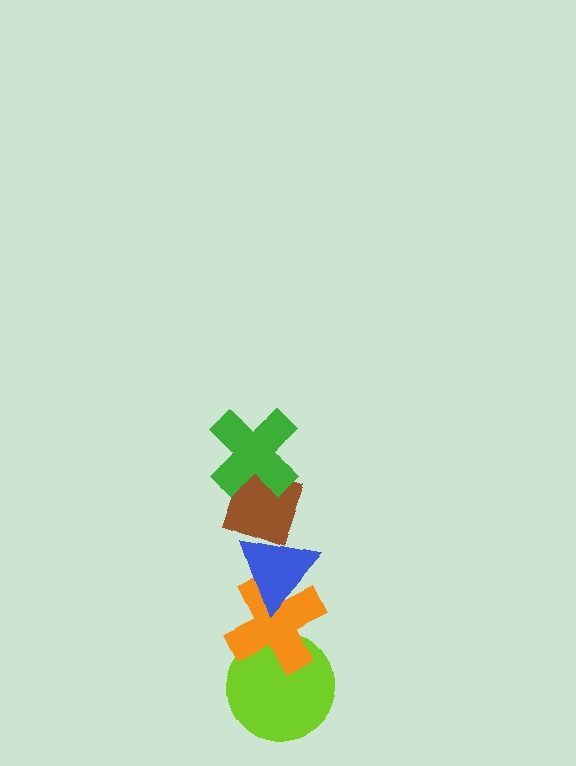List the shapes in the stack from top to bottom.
From top to bottom: the green cross, the brown diamond, the blue triangle, the orange cross, the lime circle.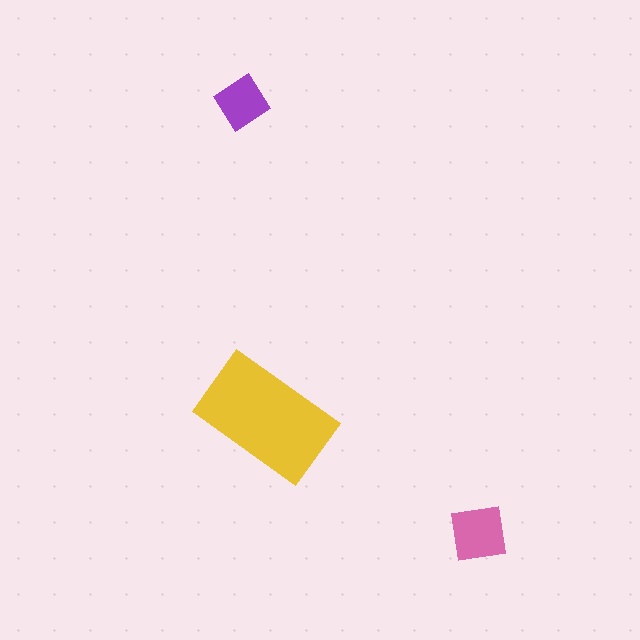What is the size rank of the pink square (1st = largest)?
2nd.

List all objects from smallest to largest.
The purple diamond, the pink square, the yellow rectangle.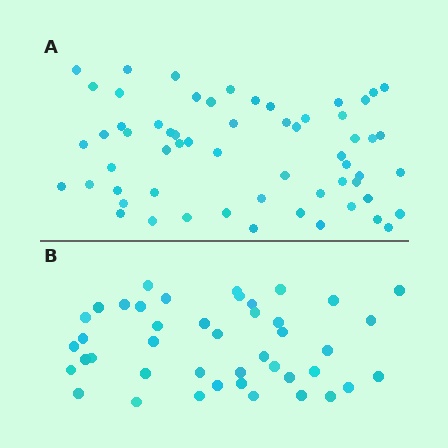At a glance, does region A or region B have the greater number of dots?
Region A (the top region) has more dots.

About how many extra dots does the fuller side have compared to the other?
Region A has approximately 15 more dots than region B.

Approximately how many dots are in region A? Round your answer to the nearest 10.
About 60 dots.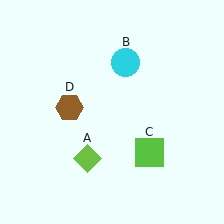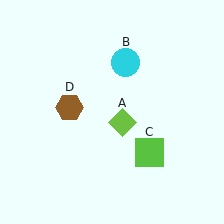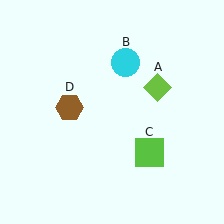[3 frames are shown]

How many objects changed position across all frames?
1 object changed position: lime diamond (object A).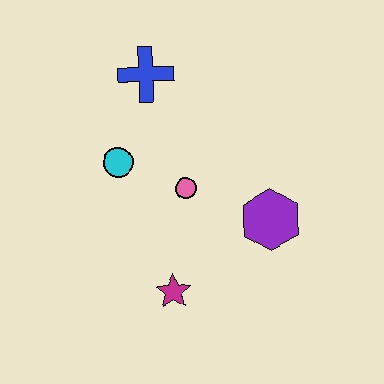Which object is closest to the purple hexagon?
The pink circle is closest to the purple hexagon.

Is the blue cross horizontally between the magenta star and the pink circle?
No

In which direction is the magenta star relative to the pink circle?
The magenta star is below the pink circle.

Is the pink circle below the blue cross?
Yes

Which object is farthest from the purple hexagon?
The blue cross is farthest from the purple hexagon.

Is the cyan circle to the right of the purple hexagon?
No